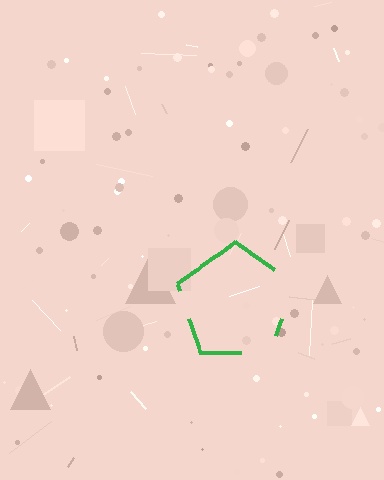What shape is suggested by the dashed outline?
The dashed outline suggests a pentagon.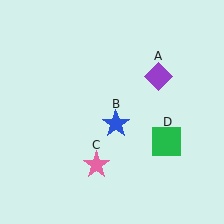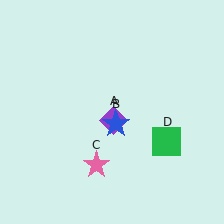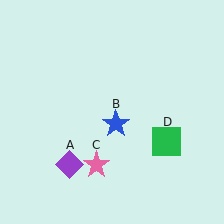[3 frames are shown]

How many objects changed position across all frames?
1 object changed position: purple diamond (object A).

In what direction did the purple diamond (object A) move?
The purple diamond (object A) moved down and to the left.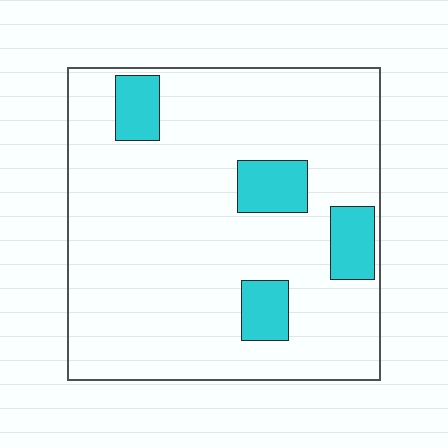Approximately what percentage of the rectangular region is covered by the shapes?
Approximately 15%.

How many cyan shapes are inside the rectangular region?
4.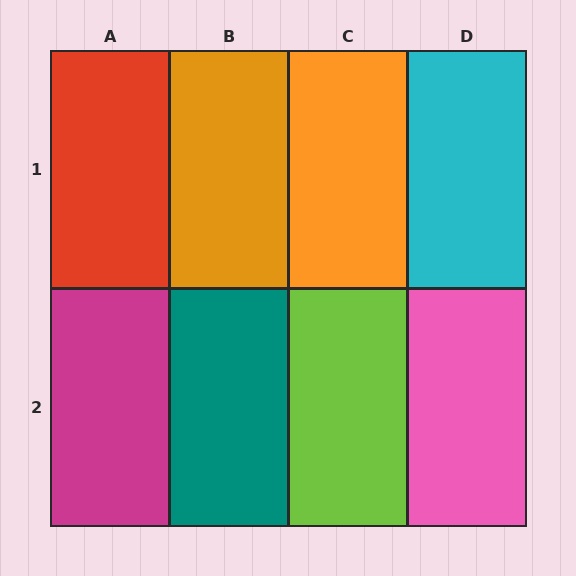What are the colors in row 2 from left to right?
Magenta, teal, lime, pink.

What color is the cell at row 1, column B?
Orange.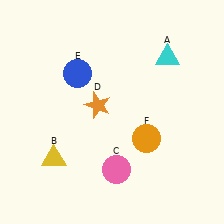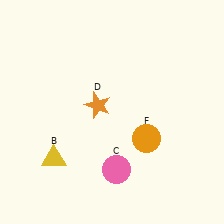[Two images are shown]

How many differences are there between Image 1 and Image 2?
There are 2 differences between the two images.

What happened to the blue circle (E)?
The blue circle (E) was removed in Image 2. It was in the top-left area of Image 1.